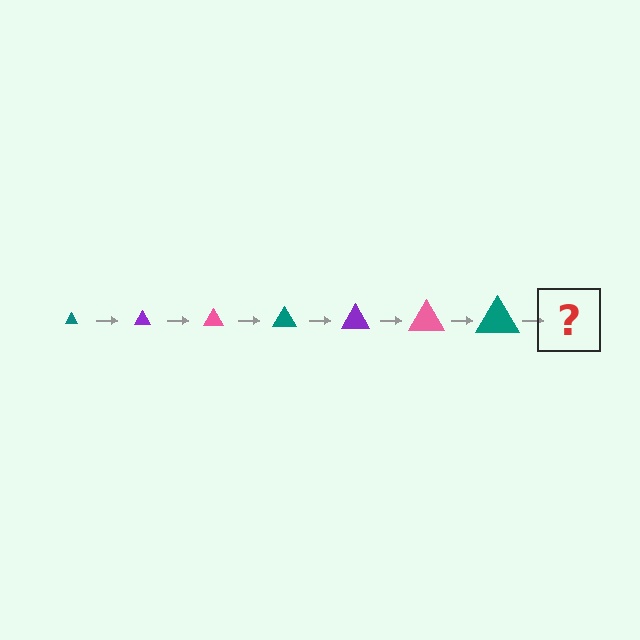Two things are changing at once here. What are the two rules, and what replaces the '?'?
The two rules are that the triangle grows larger each step and the color cycles through teal, purple, and pink. The '?' should be a purple triangle, larger than the previous one.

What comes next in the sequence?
The next element should be a purple triangle, larger than the previous one.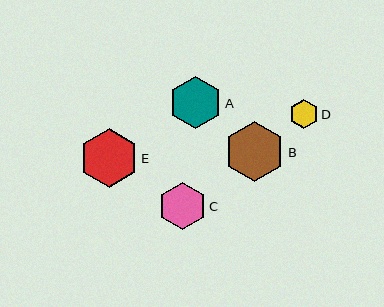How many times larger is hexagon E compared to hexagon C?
Hexagon E is approximately 1.2 times the size of hexagon C.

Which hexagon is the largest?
Hexagon B is the largest with a size of approximately 60 pixels.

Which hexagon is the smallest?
Hexagon D is the smallest with a size of approximately 29 pixels.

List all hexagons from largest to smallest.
From largest to smallest: B, E, A, C, D.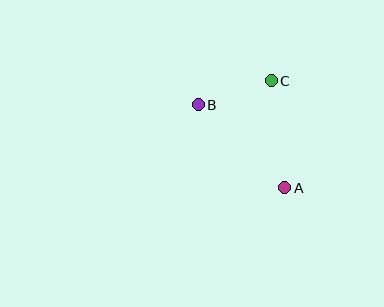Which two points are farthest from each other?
Points A and B are farthest from each other.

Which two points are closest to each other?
Points B and C are closest to each other.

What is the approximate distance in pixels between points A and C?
The distance between A and C is approximately 108 pixels.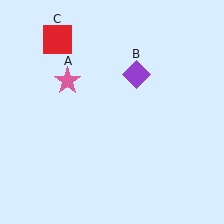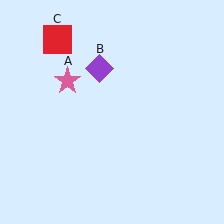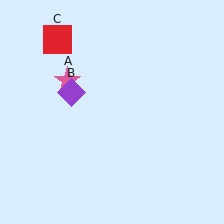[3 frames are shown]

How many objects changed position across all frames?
1 object changed position: purple diamond (object B).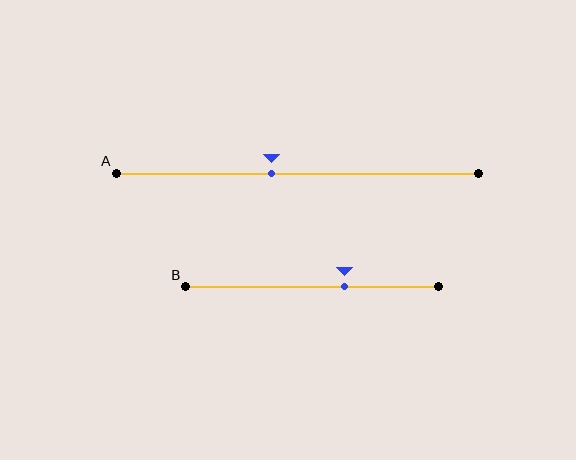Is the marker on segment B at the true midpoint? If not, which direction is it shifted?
No, the marker on segment B is shifted to the right by about 13% of the segment length.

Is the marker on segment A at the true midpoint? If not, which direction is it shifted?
No, the marker on segment A is shifted to the left by about 7% of the segment length.